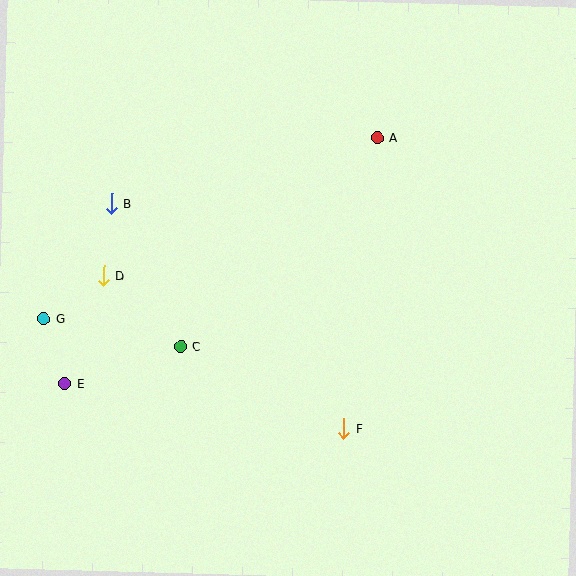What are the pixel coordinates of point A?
Point A is at (377, 138).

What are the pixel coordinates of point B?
Point B is at (112, 204).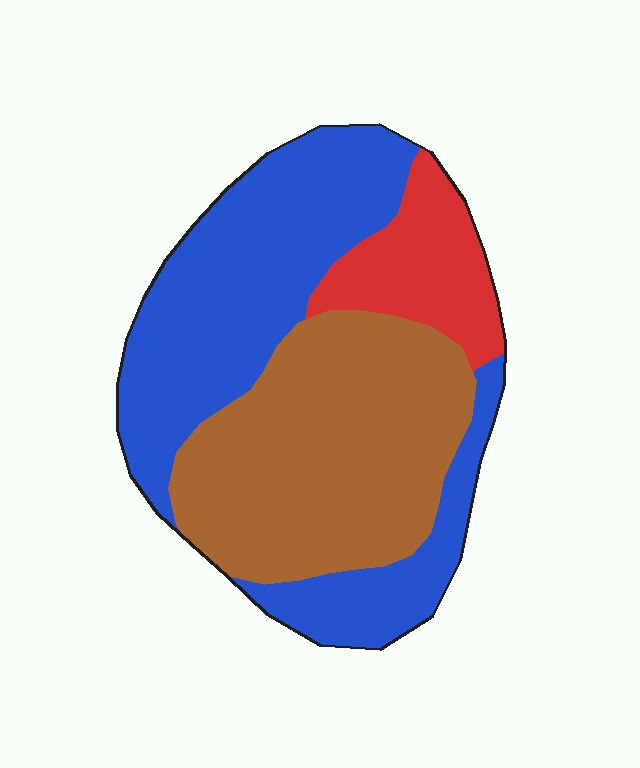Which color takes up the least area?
Red, at roughly 15%.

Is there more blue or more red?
Blue.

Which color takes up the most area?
Blue, at roughly 45%.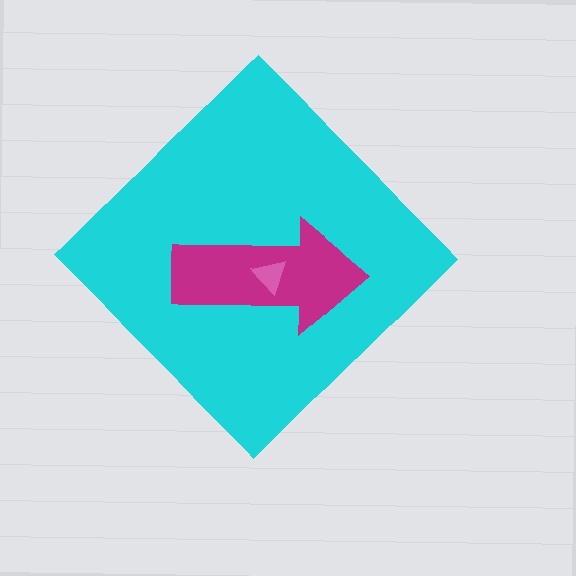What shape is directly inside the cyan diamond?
The magenta arrow.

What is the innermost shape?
The pink triangle.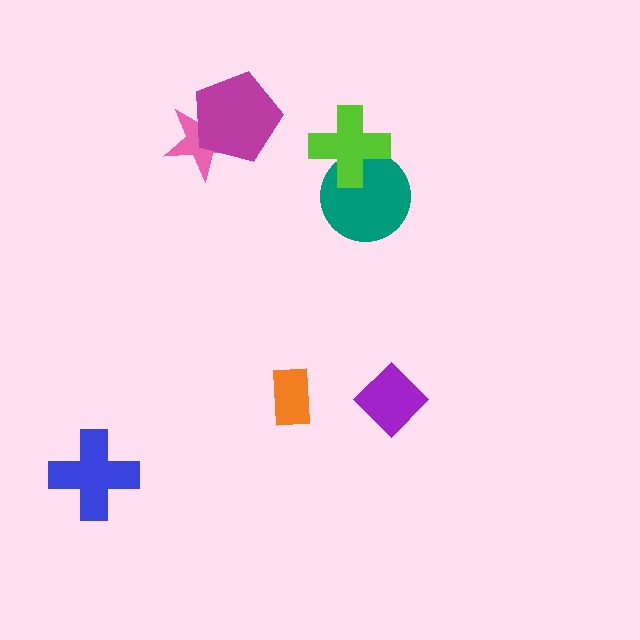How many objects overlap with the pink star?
1 object overlaps with the pink star.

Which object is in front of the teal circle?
The lime cross is in front of the teal circle.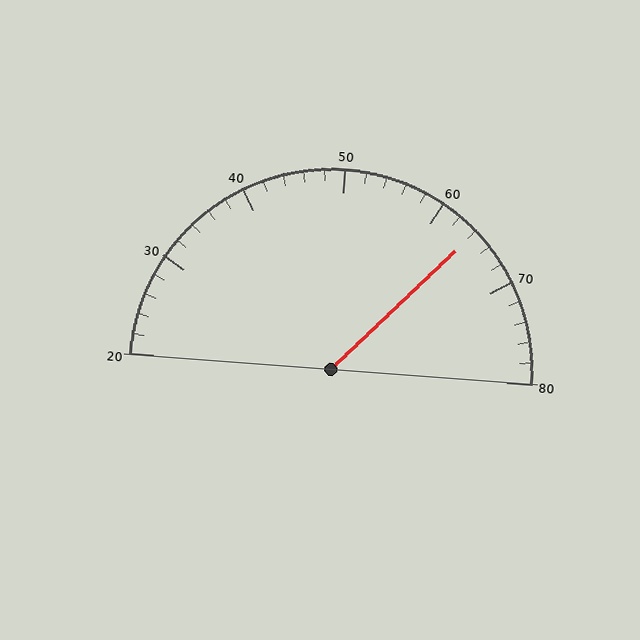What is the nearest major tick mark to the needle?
The nearest major tick mark is 60.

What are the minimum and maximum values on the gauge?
The gauge ranges from 20 to 80.